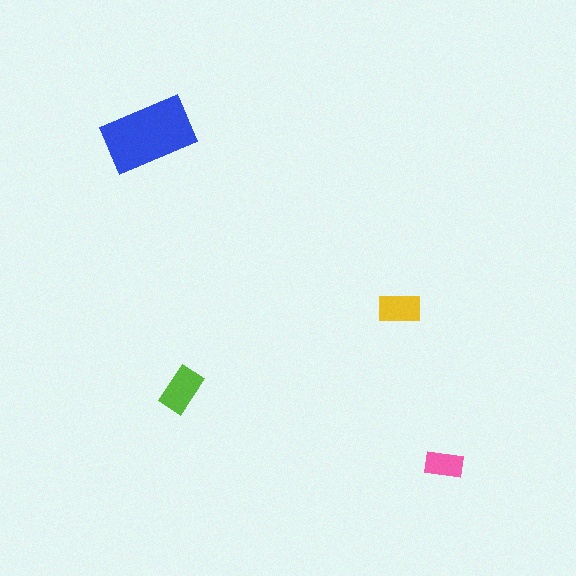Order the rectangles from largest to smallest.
the blue one, the lime one, the yellow one, the pink one.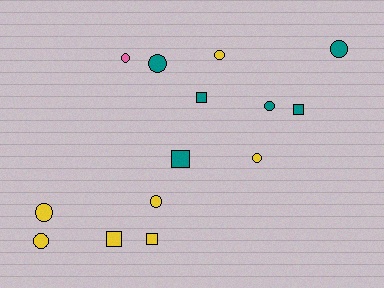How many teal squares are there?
There are 3 teal squares.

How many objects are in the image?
There are 14 objects.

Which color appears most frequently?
Yellow, with 7 objects.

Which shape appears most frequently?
Circle, with 9 objects.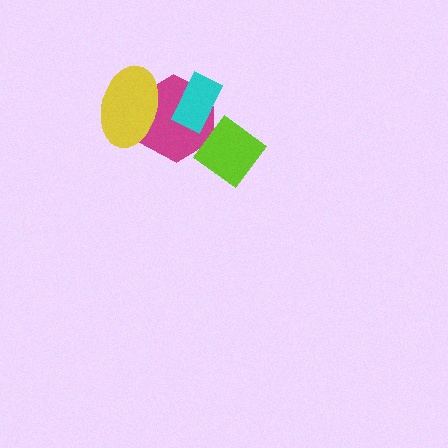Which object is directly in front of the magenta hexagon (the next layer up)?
The cyan rectangle is directly in front of the magenta hexagon.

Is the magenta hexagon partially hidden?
Yes, it is partially covered by another shape.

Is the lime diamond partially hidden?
No, no other shape covers it.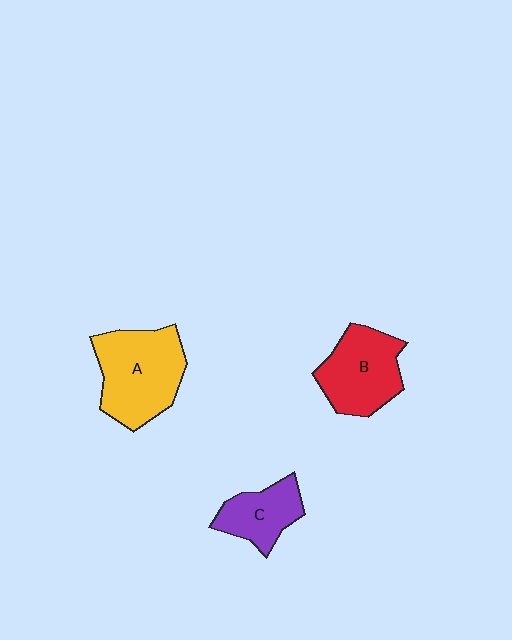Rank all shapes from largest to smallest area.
From largest to smallest: A (yellow), B (red), C (purple).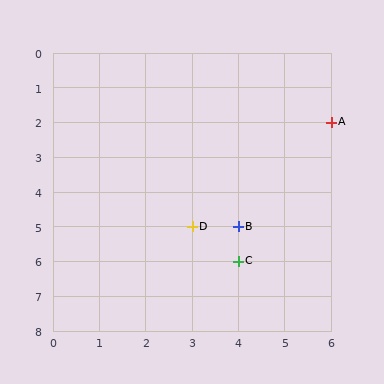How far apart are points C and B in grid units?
Points C and B are 1 row apart.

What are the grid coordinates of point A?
Point A is at grid coordinates (6, 2).